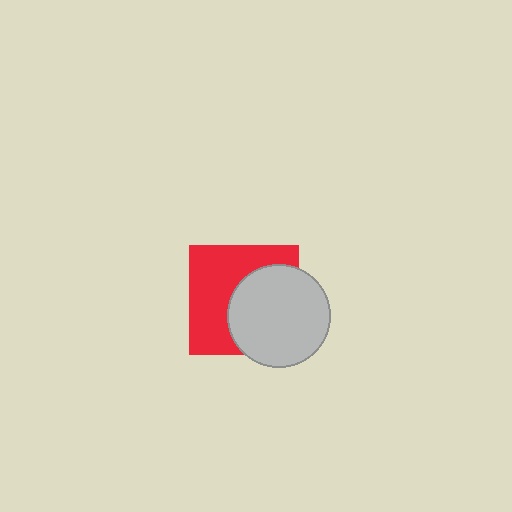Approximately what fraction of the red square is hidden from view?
Roughly 48% of the red square is hidden behind the light gray circle.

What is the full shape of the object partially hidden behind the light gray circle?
The partially hidden object is a red square.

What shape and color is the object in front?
The object in front is a light gray circle.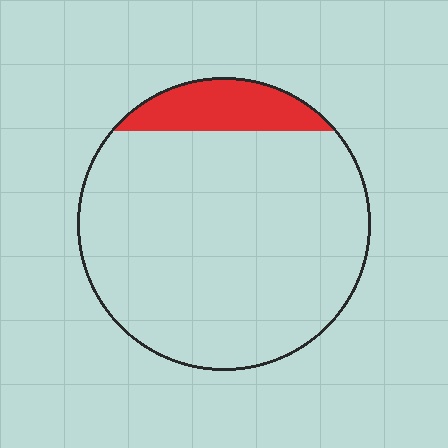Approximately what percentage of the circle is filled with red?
Approximately 15%.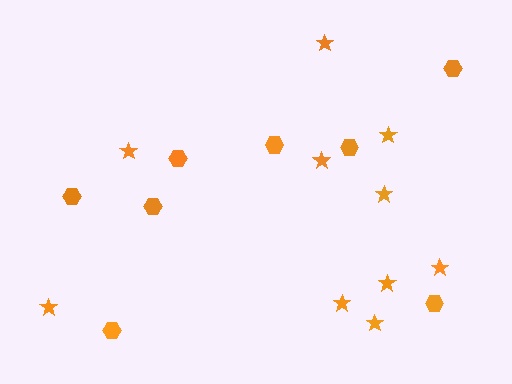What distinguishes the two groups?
There are 2 groups: one group of hexagons (8) and one group of stars (10).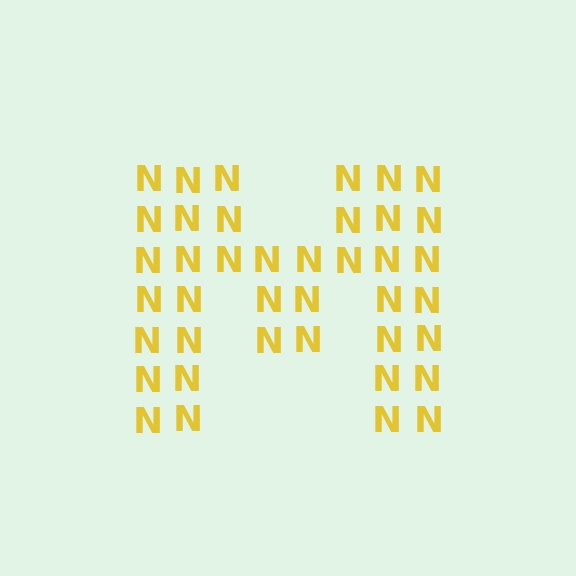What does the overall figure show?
The overall figure shows the letter M.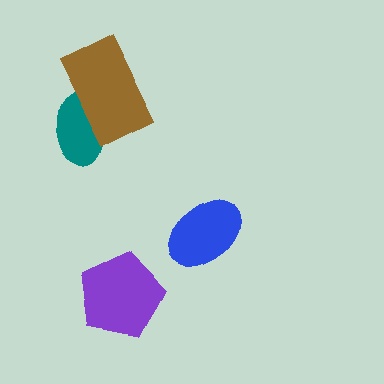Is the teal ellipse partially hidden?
Yes, it is partially covered by another shape.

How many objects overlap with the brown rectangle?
1 object overlaps with the brown rectangle.